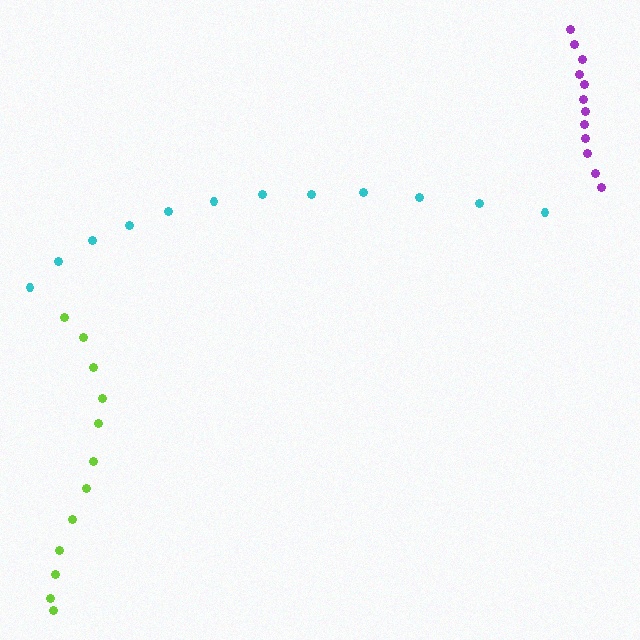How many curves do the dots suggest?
There are 3 distinct paths.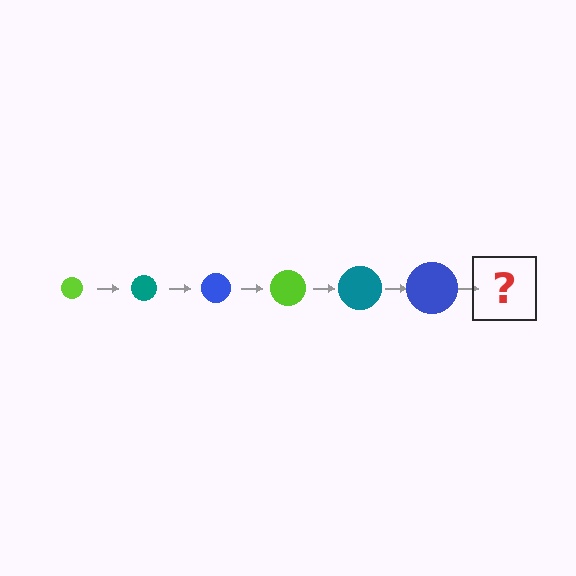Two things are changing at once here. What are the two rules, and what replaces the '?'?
The two rules are that the circle grows larger each step and the color cycles through lime, teal, and blue. The '?' should be a lime circle, larger than the previous one.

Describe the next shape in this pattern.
It should be a lime circle, larger than the previous one.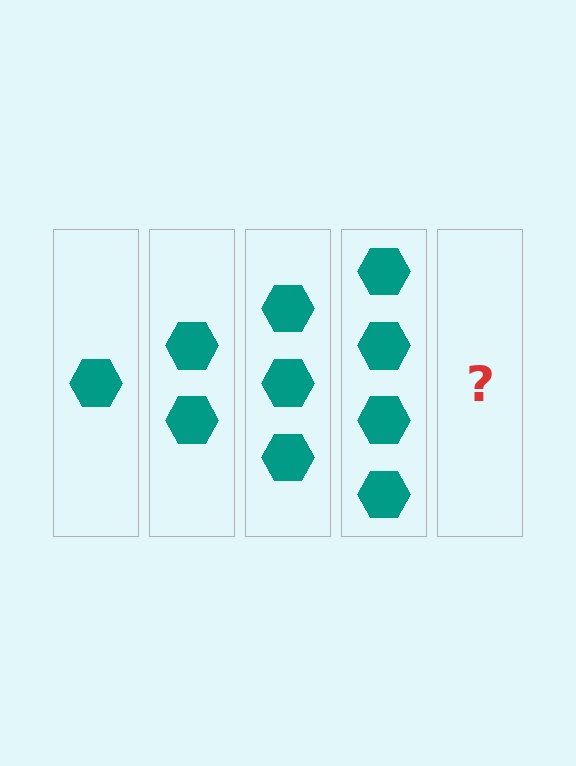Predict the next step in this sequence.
The next step is 5 hexagons.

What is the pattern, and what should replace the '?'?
The pattern is that each step adds one more hexagon. The '?' should be 5 hexagons.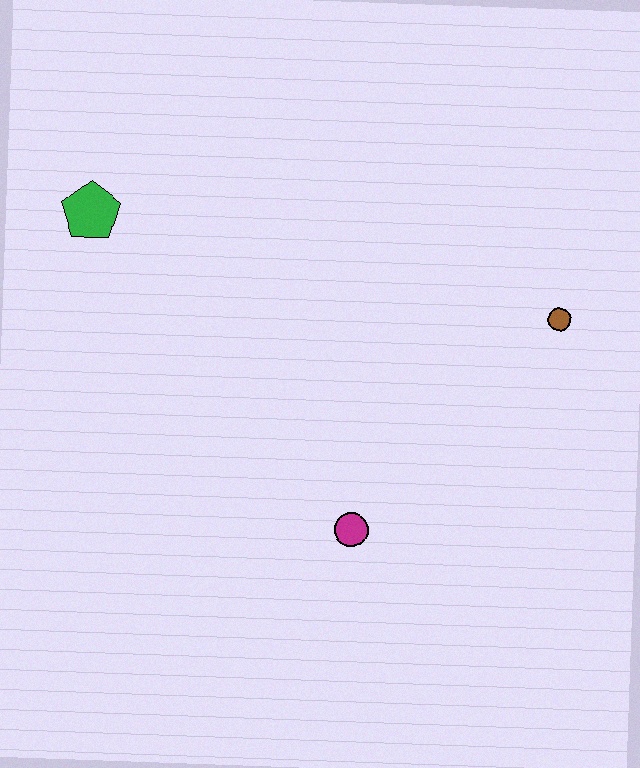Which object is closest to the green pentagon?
The magenta circle is closest to the green pentagon.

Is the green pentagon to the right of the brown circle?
No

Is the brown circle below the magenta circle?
No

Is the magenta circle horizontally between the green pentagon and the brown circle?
Yes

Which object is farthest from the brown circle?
The green pentagon is farthest from the brown circle.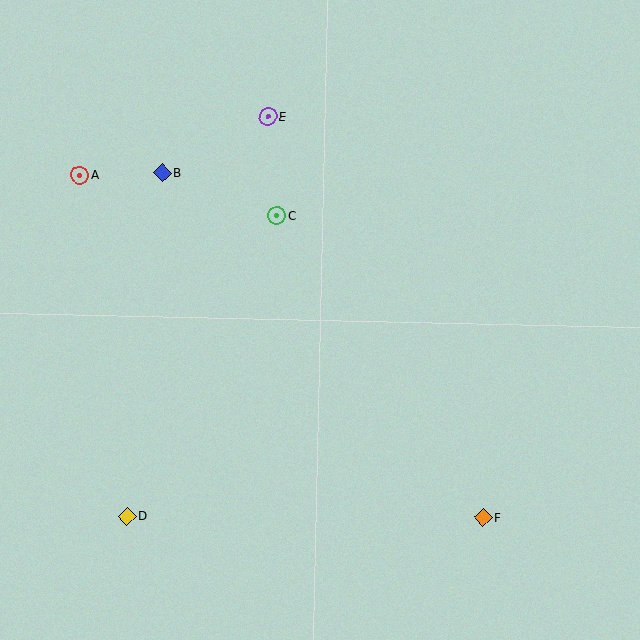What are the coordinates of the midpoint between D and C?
The midpoint between D and C is at (202, 366).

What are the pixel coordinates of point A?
Point A is at (80, 175).